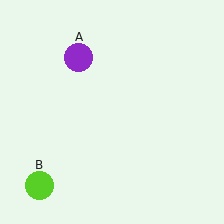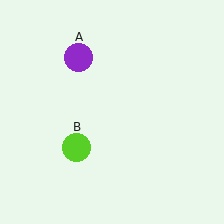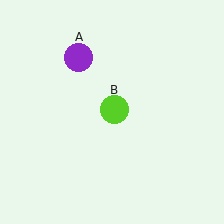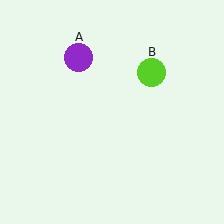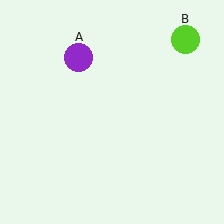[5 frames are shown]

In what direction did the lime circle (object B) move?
The lime circle (object B) moved up and to the right.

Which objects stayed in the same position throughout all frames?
Purple circle (object A) remained stationary.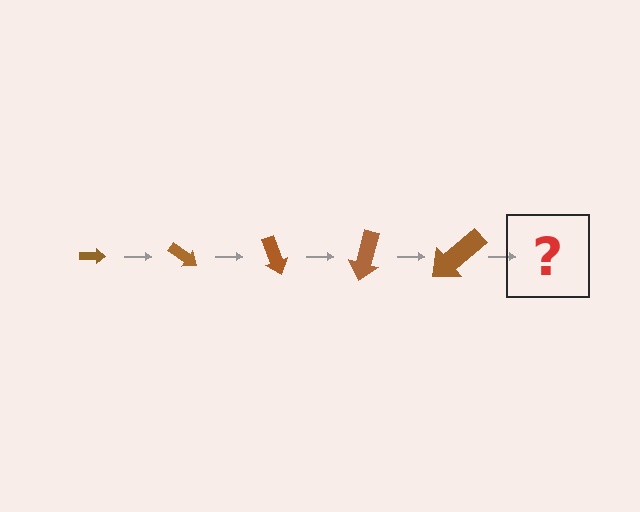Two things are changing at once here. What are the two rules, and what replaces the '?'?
The two rules are that the arrow grows larger each step and it rotates 35 degrees each step. The '?' should be an arrow, larger than the previous one and rotated 175 degrees from the start.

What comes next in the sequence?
The next element should be an arrow, larger than the previous one and rotated 175 degrees from the start.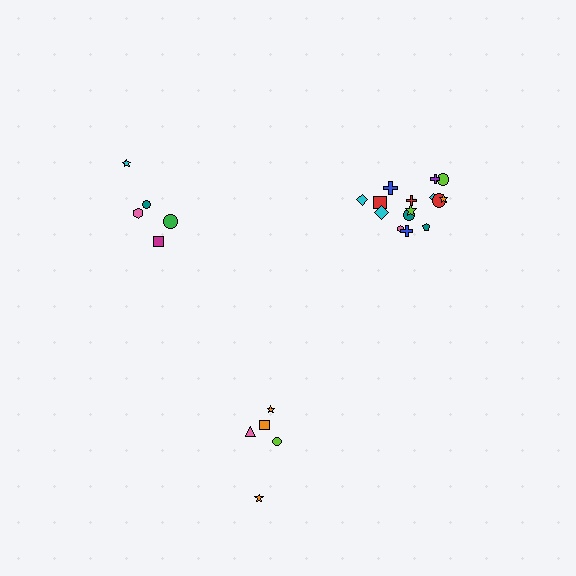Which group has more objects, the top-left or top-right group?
The top-right group.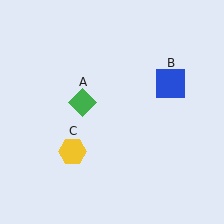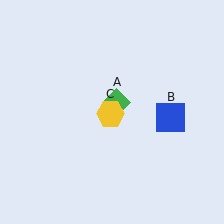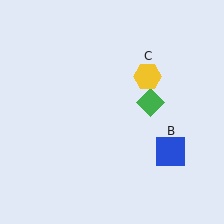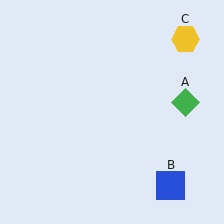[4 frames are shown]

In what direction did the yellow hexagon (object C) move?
The yellow hexagon (object C) moved up and to the right.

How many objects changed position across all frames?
3 objects changed position: green diamond (object A), blue square (object B), yellow hexagon (object C).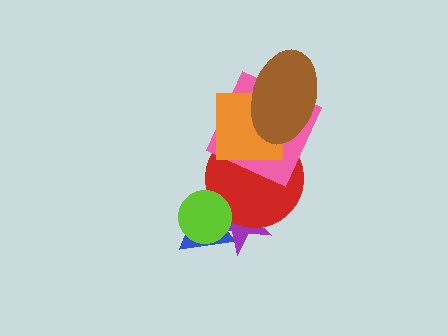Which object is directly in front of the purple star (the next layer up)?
The red circle is directly in front of the purple star.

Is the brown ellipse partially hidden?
No, no other shape covers it.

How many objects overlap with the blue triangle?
3 objects overlap with the blue triangle.